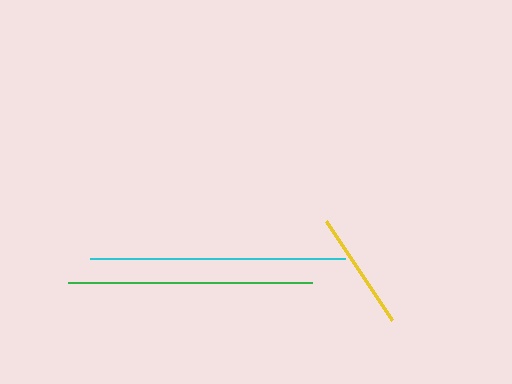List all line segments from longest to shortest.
From longest to shortest: cyan, green, yellow.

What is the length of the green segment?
The green segment is approximately 244 pixels long.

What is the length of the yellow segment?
The yellow segment is approximately 119 pixels long.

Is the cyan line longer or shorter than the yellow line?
The cyan line is longer than the yellow line.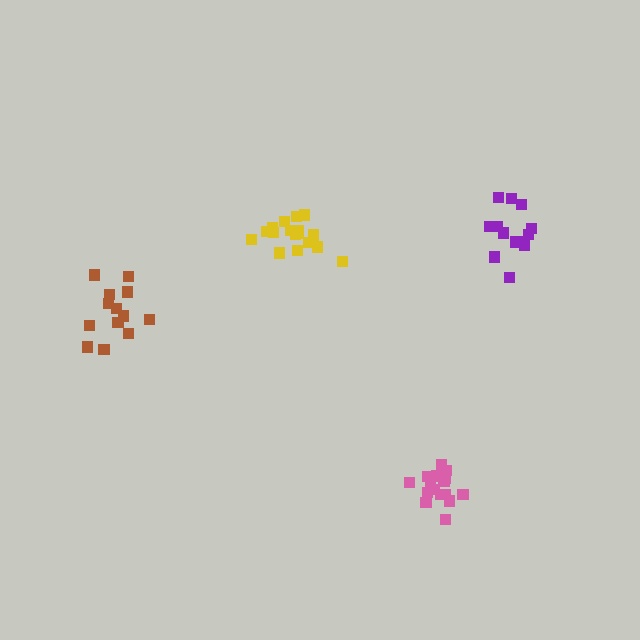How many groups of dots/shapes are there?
There are 4 groups.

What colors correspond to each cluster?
The clusters are colored: yellow, brown, pink, purple.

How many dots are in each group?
Group 1: 18 dots, Group 2: 13 dots, Group 3: 16 dots, Group 4: 13 dots (60 total).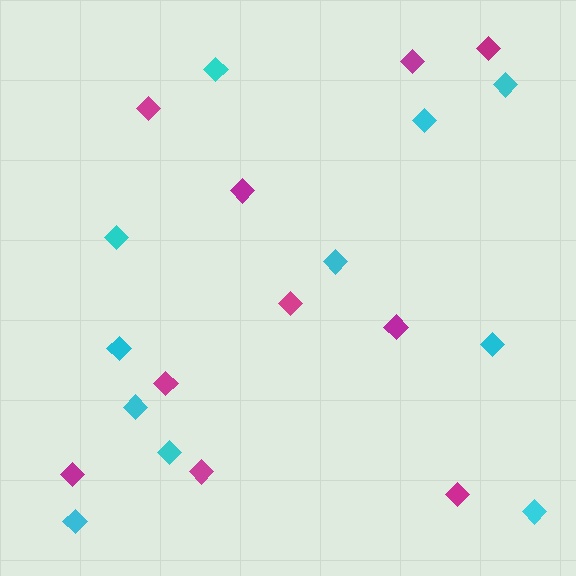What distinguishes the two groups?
There are 2 groups: one group of magenta diamonds (10) and one group of cyan diamonds (11).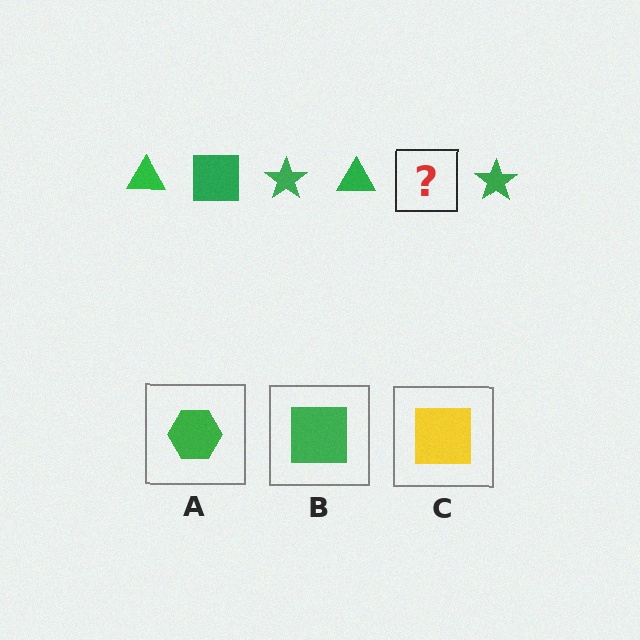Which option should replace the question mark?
Option B.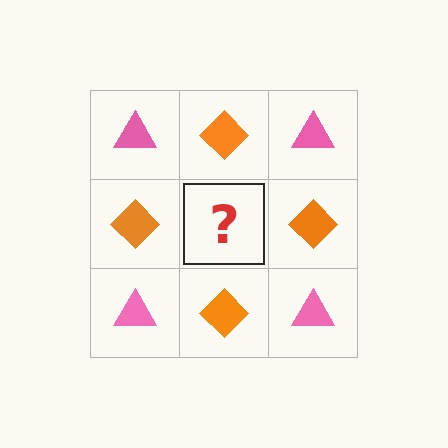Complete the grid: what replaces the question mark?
The question mark should be replaced with a pink triangle.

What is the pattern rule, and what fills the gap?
The rule is that it alternates pink triangle and orange diamond in a checkerboard pattern. The gap should be filled with a pink triangle.